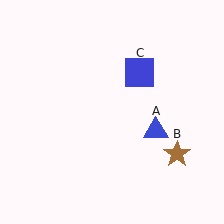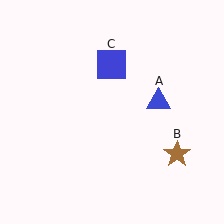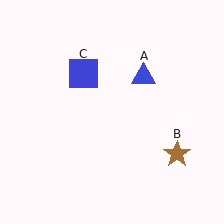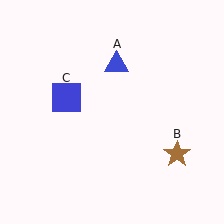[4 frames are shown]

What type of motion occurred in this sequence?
The blue triangle (object A), blue square (object C) rotated counterclockwise around the center of the scene.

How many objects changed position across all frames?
2 objects changed position: blue triangle (object A), blue square (object C).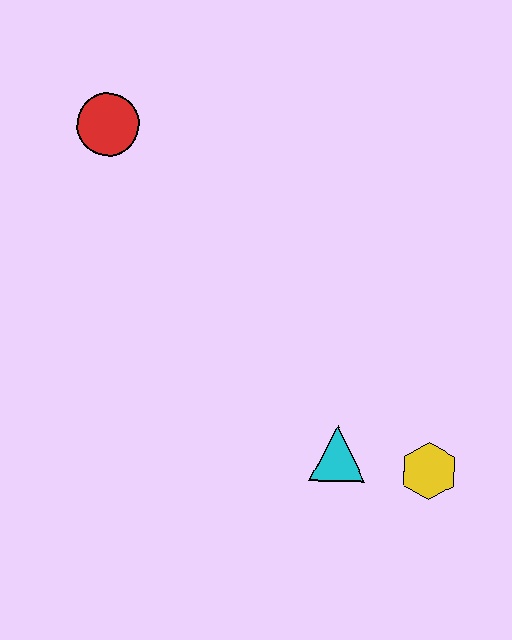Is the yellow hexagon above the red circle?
No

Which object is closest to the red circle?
The cyan triangle is closest to the red circle.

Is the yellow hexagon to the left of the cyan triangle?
No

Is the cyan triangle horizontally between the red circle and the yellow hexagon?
Yes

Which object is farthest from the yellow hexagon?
The red circle is farthest from the yellow hexagon.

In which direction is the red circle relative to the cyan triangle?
The red circle is above the cyan triangle.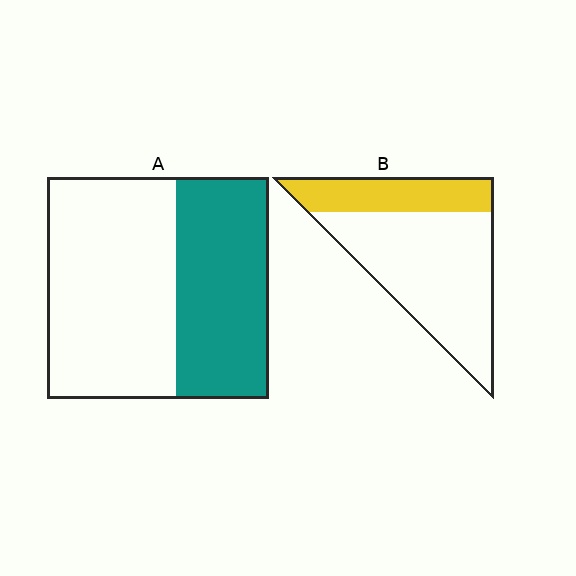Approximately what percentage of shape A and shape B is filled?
A is approximately 40% and B is approximately 30%.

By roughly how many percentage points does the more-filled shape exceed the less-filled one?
By roughly 15 percentage points (A over B).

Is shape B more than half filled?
No.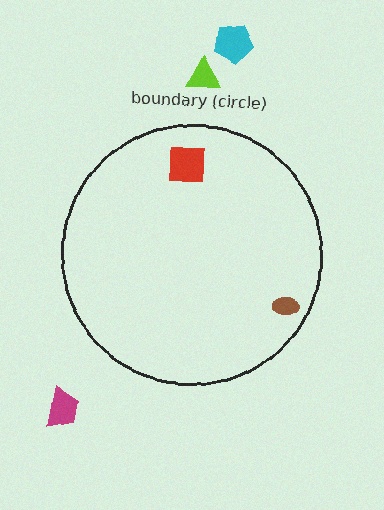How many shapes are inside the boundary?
2 inside, 3 outside.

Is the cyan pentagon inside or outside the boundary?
Outside.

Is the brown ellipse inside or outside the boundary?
Inside.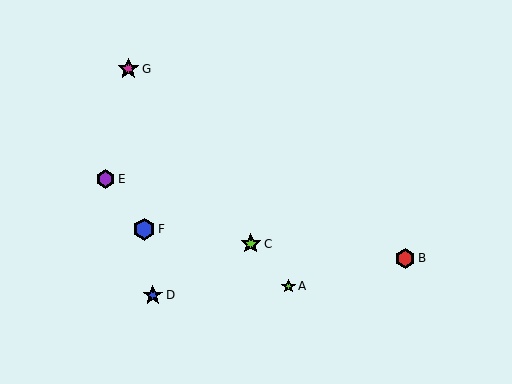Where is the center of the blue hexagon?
The center of the blue hexagon is at (144, 229).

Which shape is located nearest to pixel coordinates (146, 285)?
The blue star (labeled D) at (153, 295) is nearest to that location.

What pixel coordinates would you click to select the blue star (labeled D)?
Click at (153, 295) to select the blue star D.